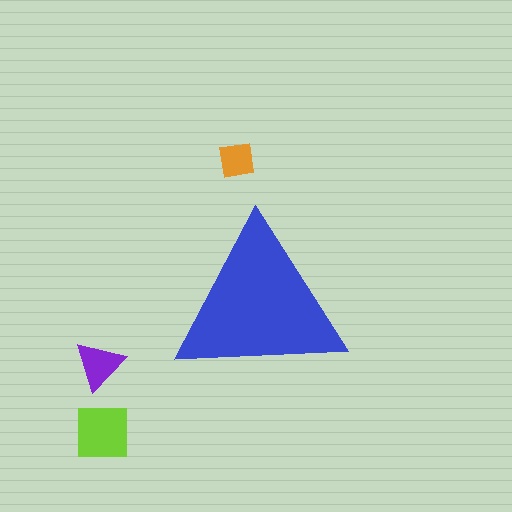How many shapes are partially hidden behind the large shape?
0 shapes are partially hidden.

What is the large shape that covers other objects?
A blue triangle.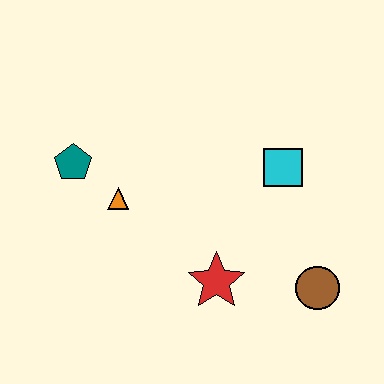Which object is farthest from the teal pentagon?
The brown circle is farthest from the teal pentagon.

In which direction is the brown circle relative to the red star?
The brown circle is to the right of the red star.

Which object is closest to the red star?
The brown circle is closest to the red star.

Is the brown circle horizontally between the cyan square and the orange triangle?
No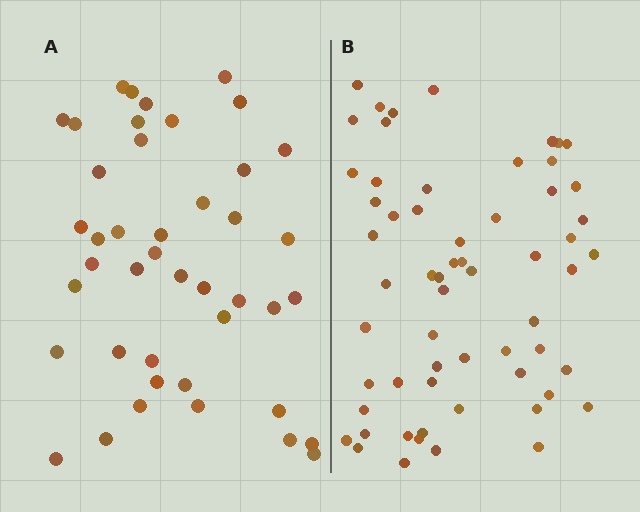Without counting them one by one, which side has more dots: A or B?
Region B (the right region) has more dots.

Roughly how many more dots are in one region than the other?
Region B has approximately 15 more dots than region A.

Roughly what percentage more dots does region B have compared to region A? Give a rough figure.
About 40% more.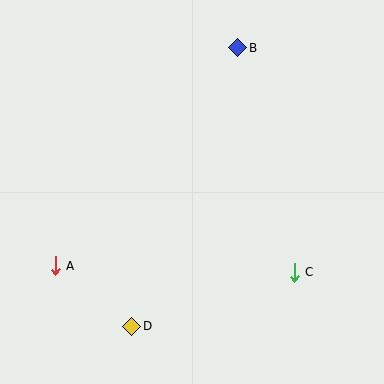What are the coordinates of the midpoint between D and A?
The midpoint between D and A is at (94, 296).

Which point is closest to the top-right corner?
Point B is closest to the top-right corner.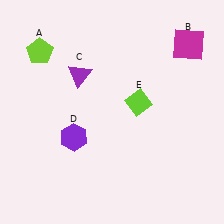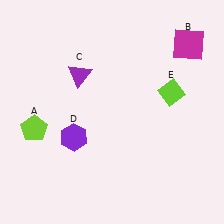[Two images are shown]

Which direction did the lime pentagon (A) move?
The lime pentagon (A) moved down.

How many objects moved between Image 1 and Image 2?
2 objects moved between the two images.